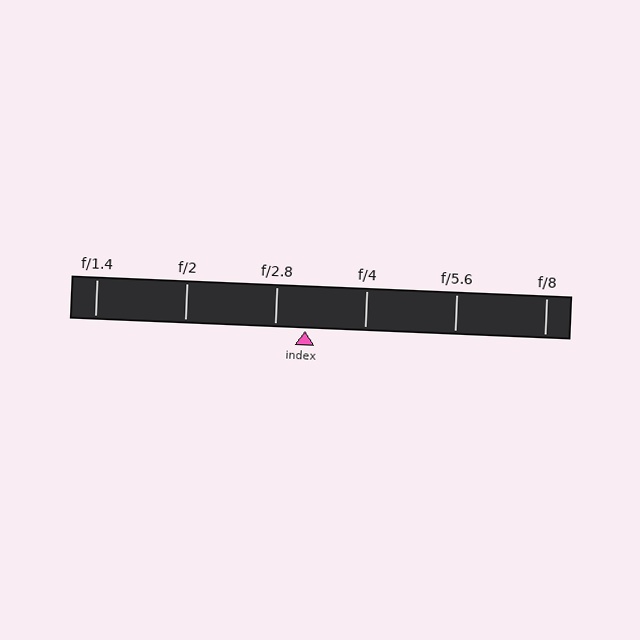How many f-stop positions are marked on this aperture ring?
There are 6 f-stop positions marked.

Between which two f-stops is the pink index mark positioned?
The index mark is between f/2.8 and f/4.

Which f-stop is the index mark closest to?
The index mark is closest to f/2.8.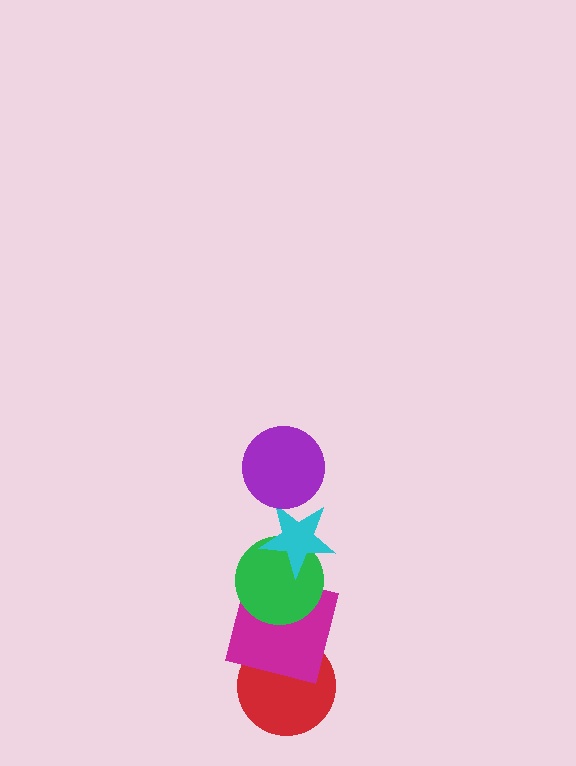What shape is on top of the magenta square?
The green circle is on top of the magenta square.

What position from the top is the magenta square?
The magenta square is 4th from the top.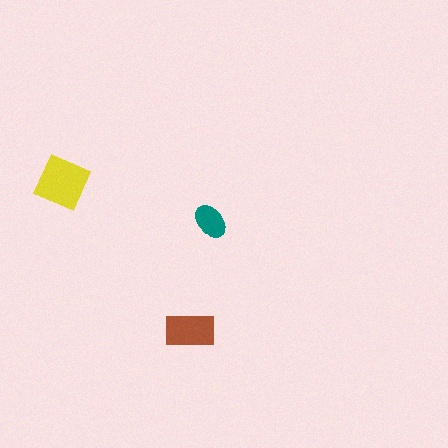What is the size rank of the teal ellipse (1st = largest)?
3rd.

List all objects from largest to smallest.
The yellow diamond, the brown rectangle, the teal ellipse.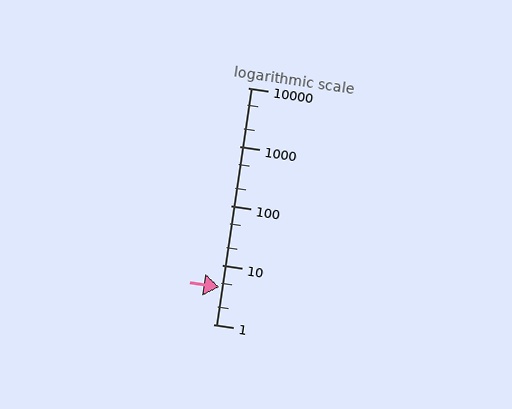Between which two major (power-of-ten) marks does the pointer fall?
The pointer is between 1 and 10.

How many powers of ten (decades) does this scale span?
The scale spans 4 decades, from 1 to 10000.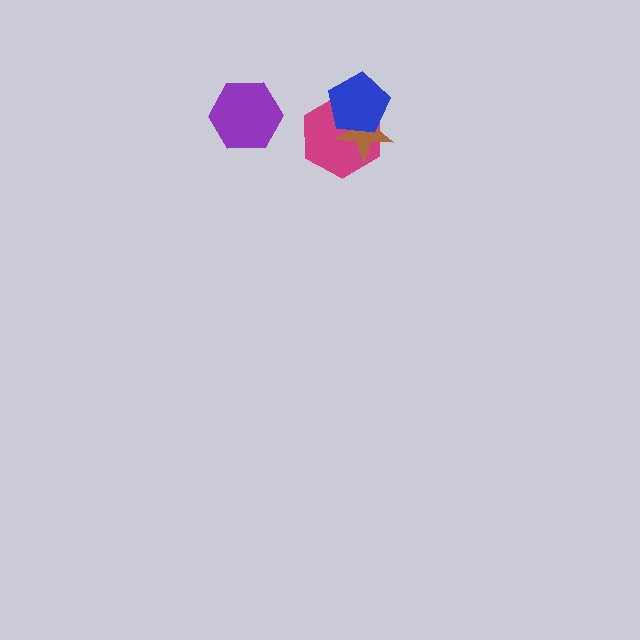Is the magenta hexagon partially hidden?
Yes, it is partially covered by another shape.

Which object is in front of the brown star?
The blue pentagon is in front of the brown star.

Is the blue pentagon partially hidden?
No, no other shape covers it.